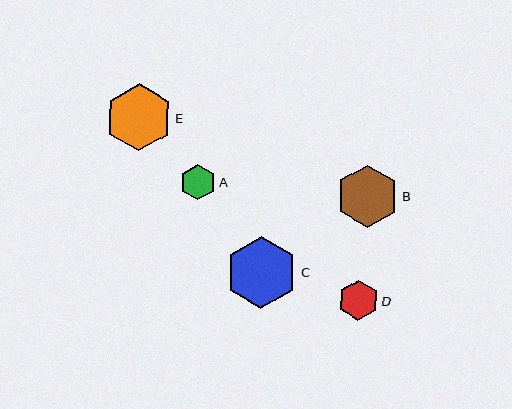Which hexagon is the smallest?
Hexagon A is the smallest with a size of approximately 36 pixels.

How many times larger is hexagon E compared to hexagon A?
Hexagon E is approximately 1.9 times the size of hexagon A.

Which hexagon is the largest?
Hexagon C is the largest with a size of approximately 72 pixels.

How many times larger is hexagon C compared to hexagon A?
Hexagon C is approximately 2.0 times the size of hexagon A.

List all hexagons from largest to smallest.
From largest to smallest: C, E, B, D, A.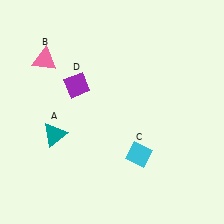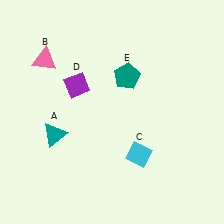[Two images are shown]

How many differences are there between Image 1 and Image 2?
There is 1 difference between the two images.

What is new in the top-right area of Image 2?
A teal pentagon (E) was added in the top-right area of Image 2.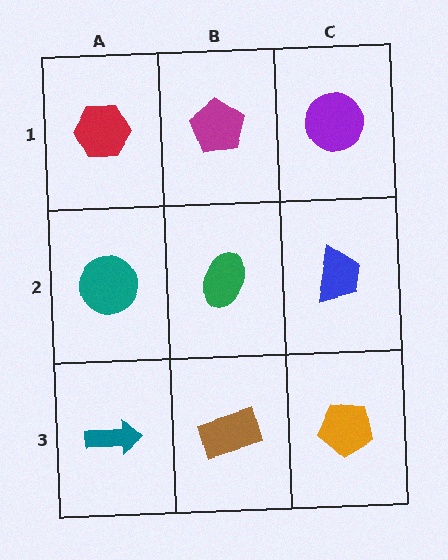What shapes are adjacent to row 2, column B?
A magenta pentagon (row 1, column B), a brown rectangle (row 3, column B), a teal circle (row 2, column A), a blue trapezoid (row 2, column C).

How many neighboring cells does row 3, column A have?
2.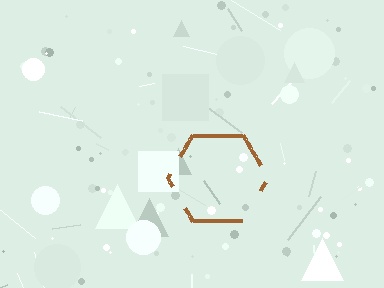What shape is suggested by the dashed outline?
The dashed outline suggests a hexagon.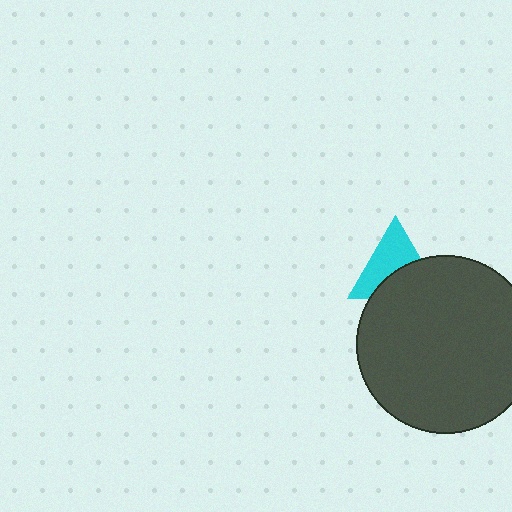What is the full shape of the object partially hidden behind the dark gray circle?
The partially hidden object is a cyan triangle.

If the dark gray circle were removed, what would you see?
You would see the complete cyan triangle.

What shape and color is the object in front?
The object in front is a dark gray circle.